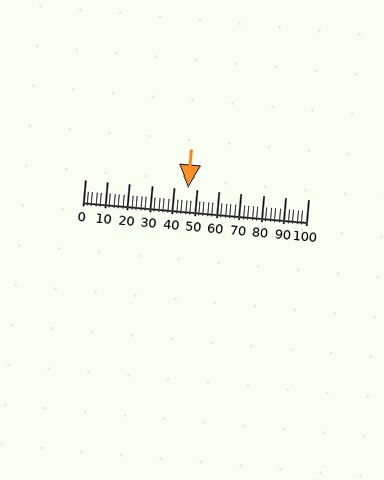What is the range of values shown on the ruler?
The ruler shows values from 0 to 100.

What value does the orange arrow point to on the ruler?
The orange arrow points to approximately 46.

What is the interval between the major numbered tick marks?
The major tick marks are spaced 10 units apart.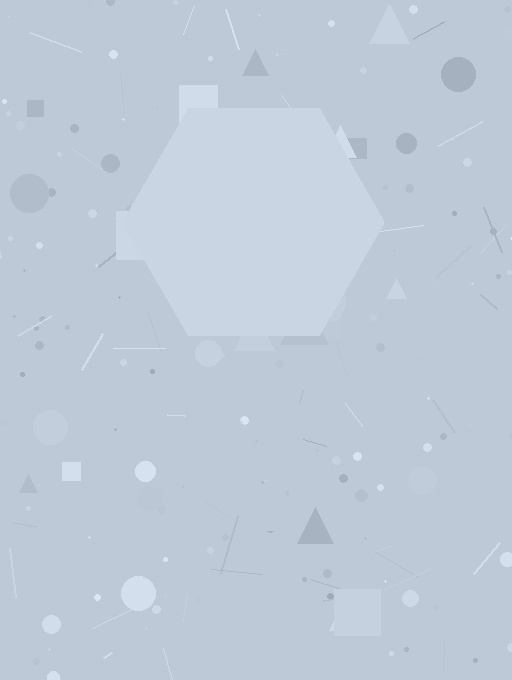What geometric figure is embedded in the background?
A hexagon is embedded in the background.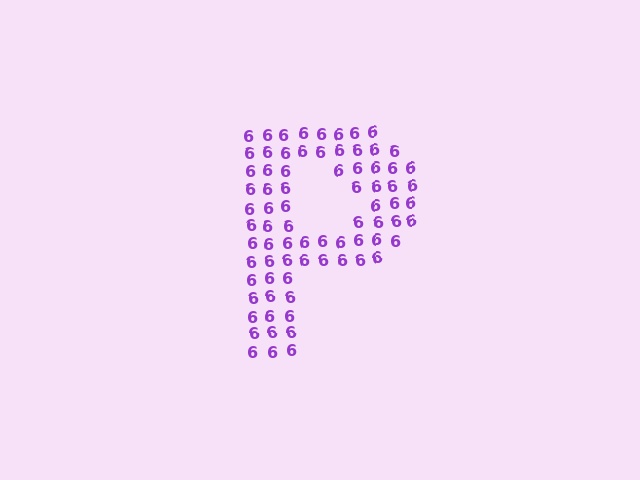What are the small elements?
The small elements are digit 6's.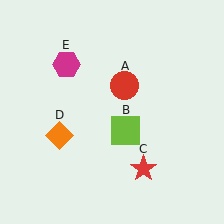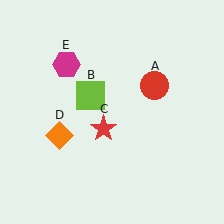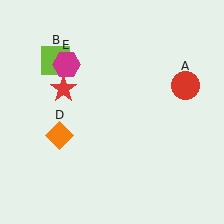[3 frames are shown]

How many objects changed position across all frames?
3 objects changed position: red circle (object A), lime square (object B), red star (object C).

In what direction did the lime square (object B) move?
The lime square (object B) moved up and to the left.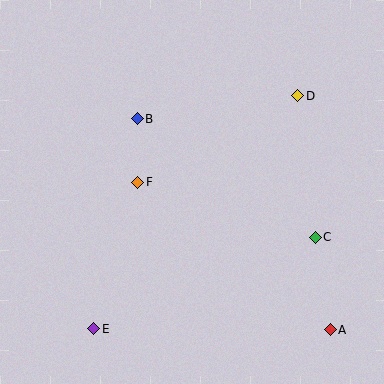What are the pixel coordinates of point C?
Point C is at (315, 237).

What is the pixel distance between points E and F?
The distance between E and F is 153 pixels.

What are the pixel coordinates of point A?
Point A is at (330, 330).